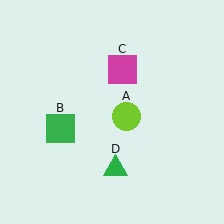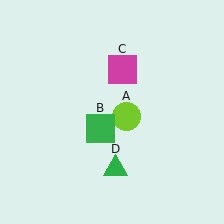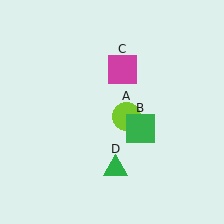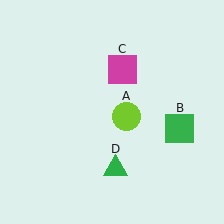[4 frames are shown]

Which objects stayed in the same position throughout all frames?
Lime circle (object A) and magenta square (object C) and green triangle (object D) remained stationary.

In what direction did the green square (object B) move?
The green square (object B) moved right.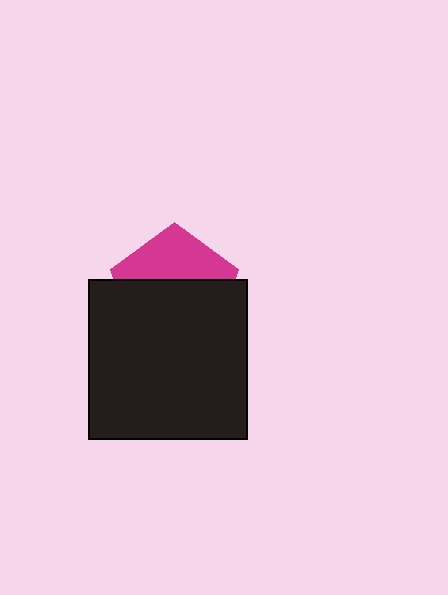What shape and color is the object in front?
The object in front is a black square.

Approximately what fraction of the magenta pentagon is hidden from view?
Roughly 60% of the magenta pentagon is hidden behind the black square.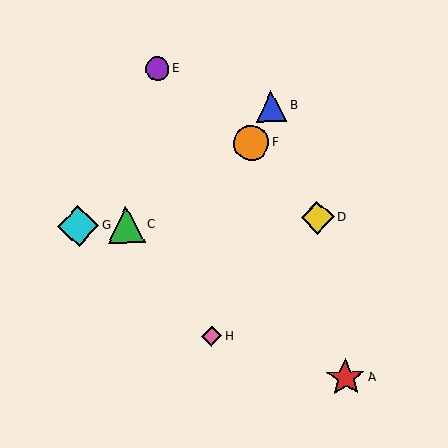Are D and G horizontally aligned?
Yes, both are at y≈217.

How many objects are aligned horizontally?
3 objects (C, D, G) are aligned horizontally.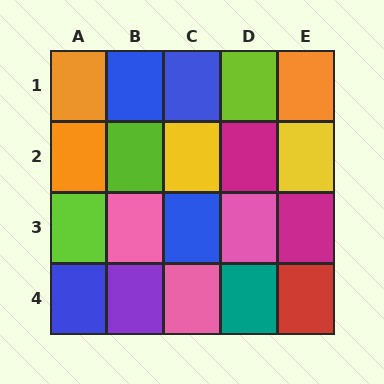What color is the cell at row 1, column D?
Lime.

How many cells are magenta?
2 cells are magenta.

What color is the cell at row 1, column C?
Blue.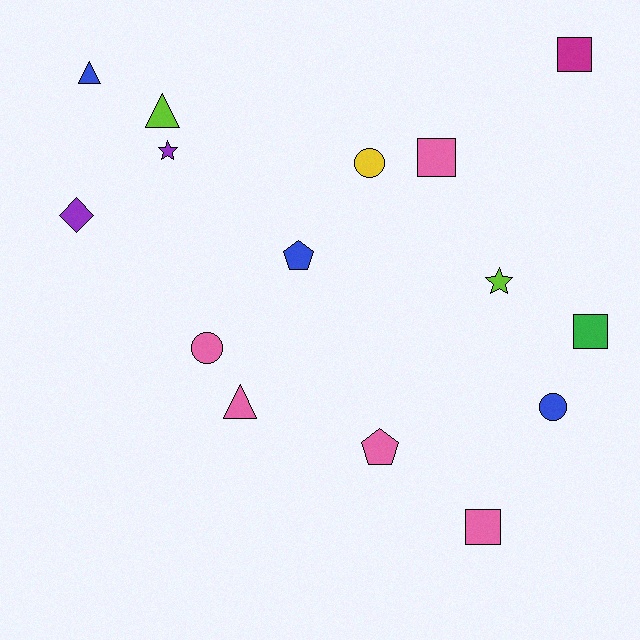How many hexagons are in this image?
There are no hexagons.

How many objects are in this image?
There are 15 objects.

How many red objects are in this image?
There are no red objects.